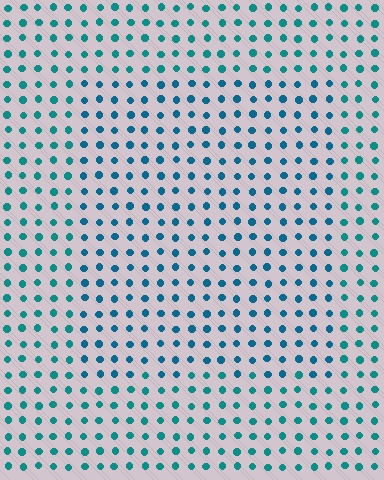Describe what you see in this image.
The image is filled with small teal elements in a uniform arrangement. A rectangle-shaped region is visible where the elements are tinted to a slightly different hue, forming a subtle color boundary.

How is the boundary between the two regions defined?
The boundary is defined purely by a slight shift in hue (about 21 degrees). Spacing, size, and orientation are identical on both sides.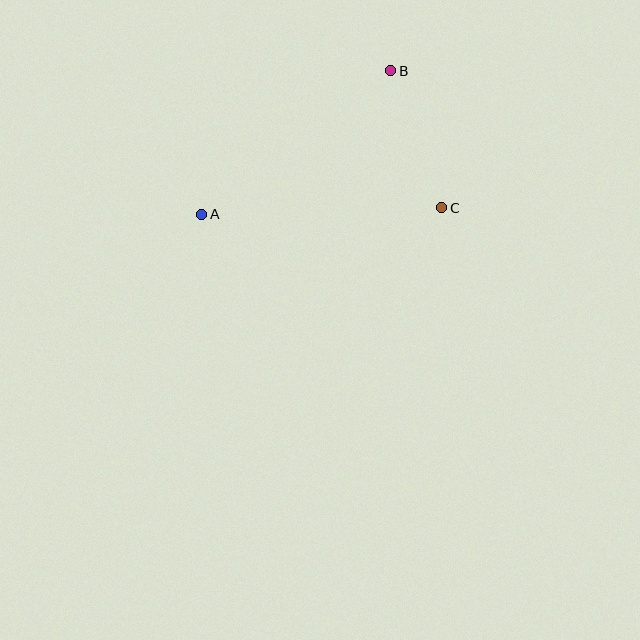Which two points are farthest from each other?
Points A and C are farthest from each other.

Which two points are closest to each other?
Points B and C are closest to each other.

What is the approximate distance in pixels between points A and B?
The distance between A and B is approximately 237 pixels.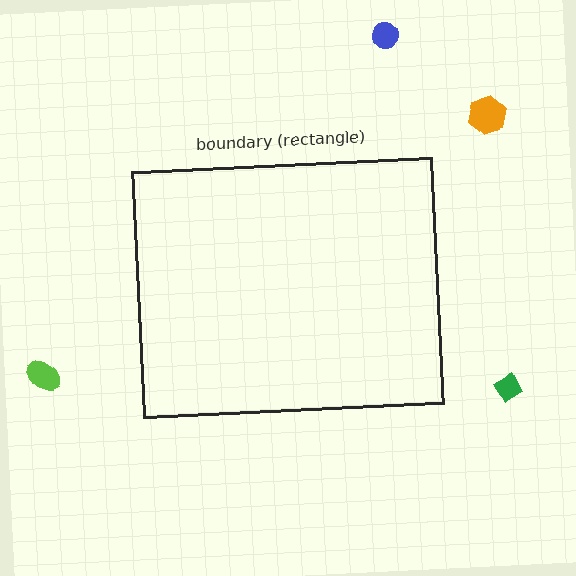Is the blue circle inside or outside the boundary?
Outside.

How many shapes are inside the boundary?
0 inside, 4 outside.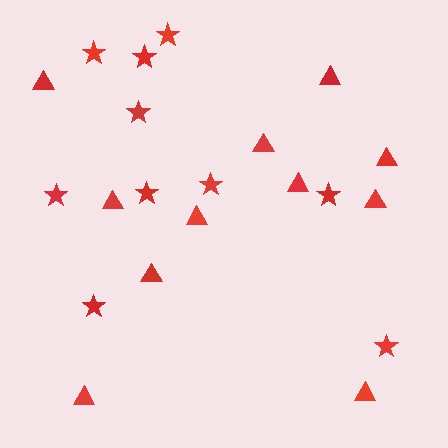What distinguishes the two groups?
There are 2 groups: one group of triangles (11) and one group of stars (10).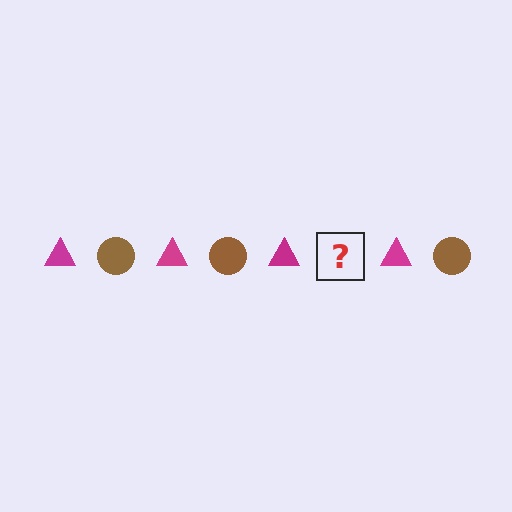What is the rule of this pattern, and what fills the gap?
The rule is that the pattern alternates between magenta triangle and brown circle. The gap should be filled with a brown circle.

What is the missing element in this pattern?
The missing element is a brown circle.